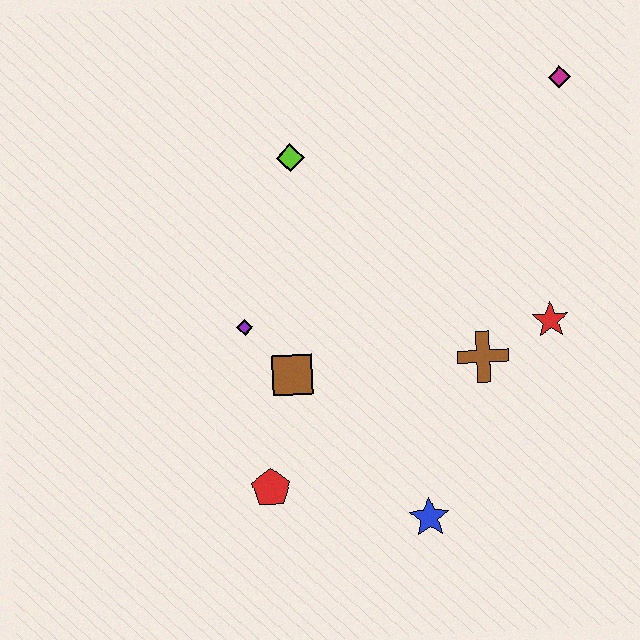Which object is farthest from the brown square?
The magenta diamond is farthest from the brown square.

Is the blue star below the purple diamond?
Yes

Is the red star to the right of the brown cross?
Yes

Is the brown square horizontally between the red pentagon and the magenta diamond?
Yes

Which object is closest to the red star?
The brown cross is closest to the red star.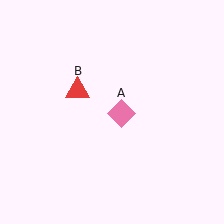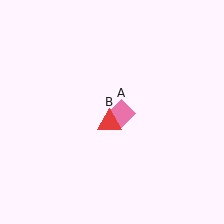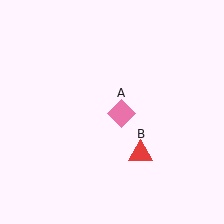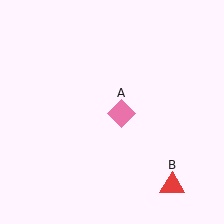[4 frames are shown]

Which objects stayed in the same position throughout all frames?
Pink diamond (object A) remained stationary.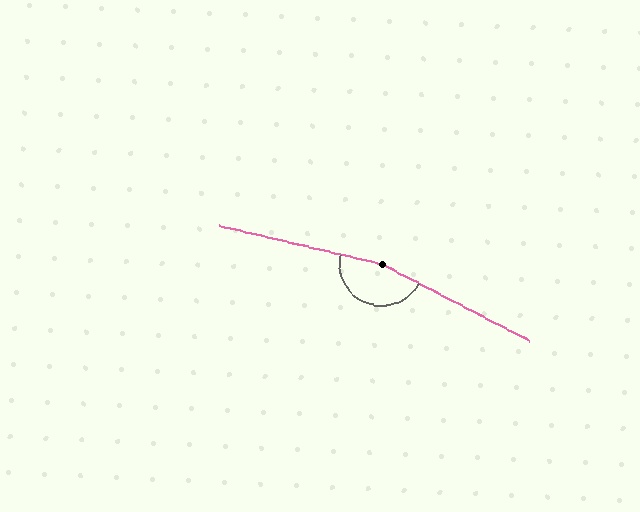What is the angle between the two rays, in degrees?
Approximately 166 degrees.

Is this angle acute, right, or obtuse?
It is obtuse.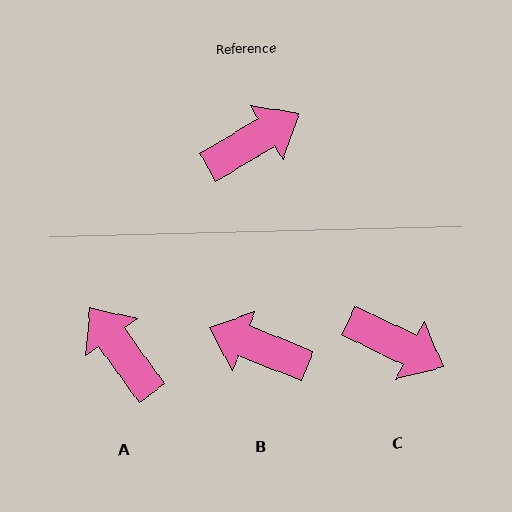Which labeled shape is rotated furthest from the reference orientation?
B, about 128 degrees away.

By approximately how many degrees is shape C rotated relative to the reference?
Approximately 57 degrees clockwise.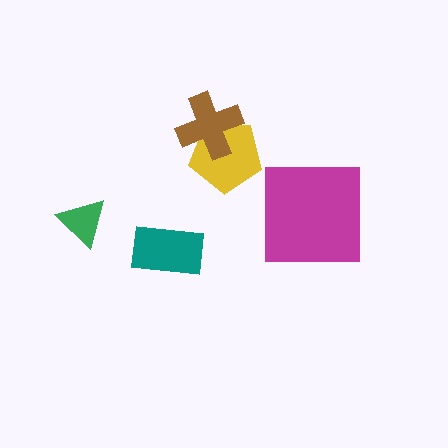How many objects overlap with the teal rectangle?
0 objects overlap with the teal rectangle.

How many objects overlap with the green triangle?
0 objects overlap with the green triangle.